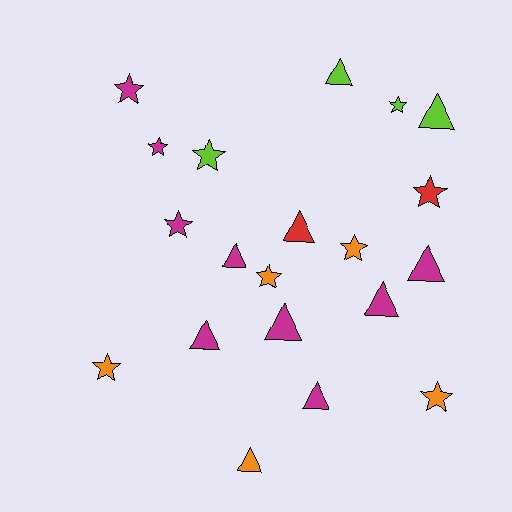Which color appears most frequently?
Magenta, with 9 objects.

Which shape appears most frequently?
Star, with 10 objects.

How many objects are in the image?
There are 20 objects.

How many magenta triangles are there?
There are 6 magenta triangles.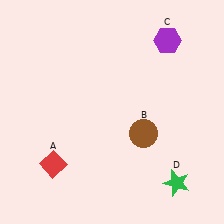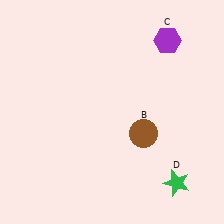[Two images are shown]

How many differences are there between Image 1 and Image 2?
There is 1 difference between the two images.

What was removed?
The red diamond (A) was removed in Image 2.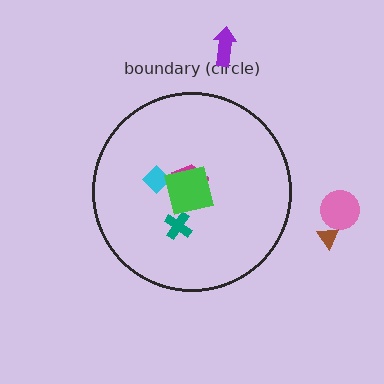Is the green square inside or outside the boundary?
Inside.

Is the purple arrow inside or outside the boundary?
Outside.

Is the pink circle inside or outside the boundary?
Outside.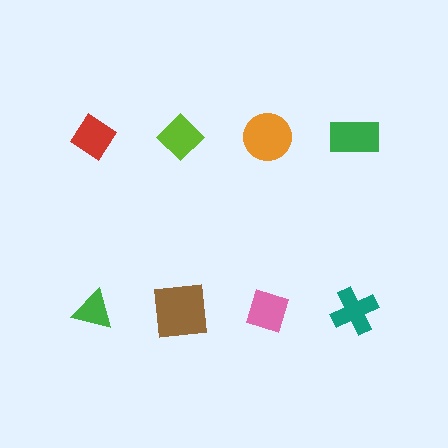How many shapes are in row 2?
4 shapes.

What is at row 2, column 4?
A teal cross.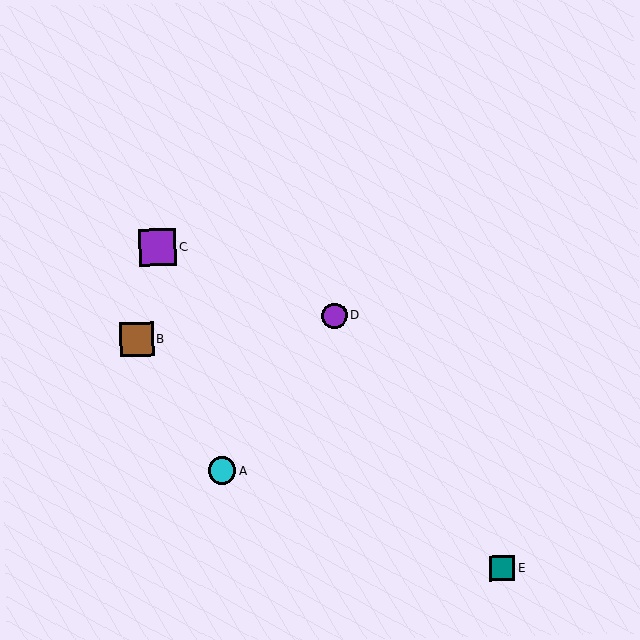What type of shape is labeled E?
Shape E is a teal square.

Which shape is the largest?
The purple square (labeled C) is the largest.